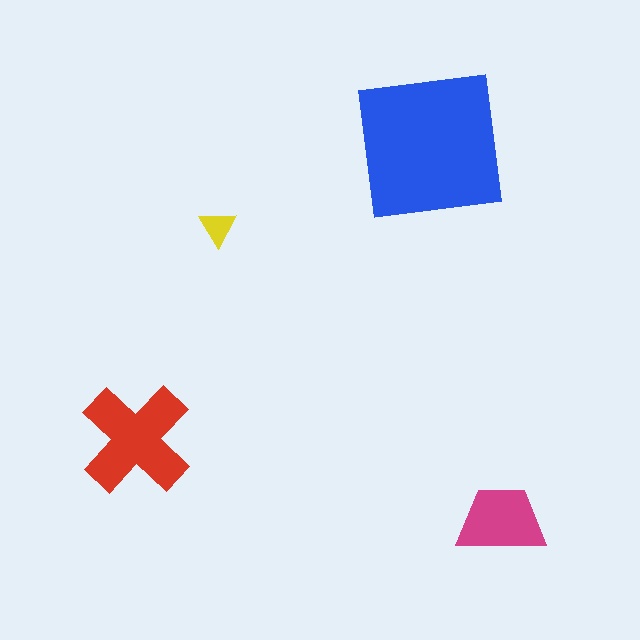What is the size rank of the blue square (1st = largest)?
1st.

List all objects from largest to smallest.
The blue square, the red cross, the magenta trapezoid, the yellow triangle.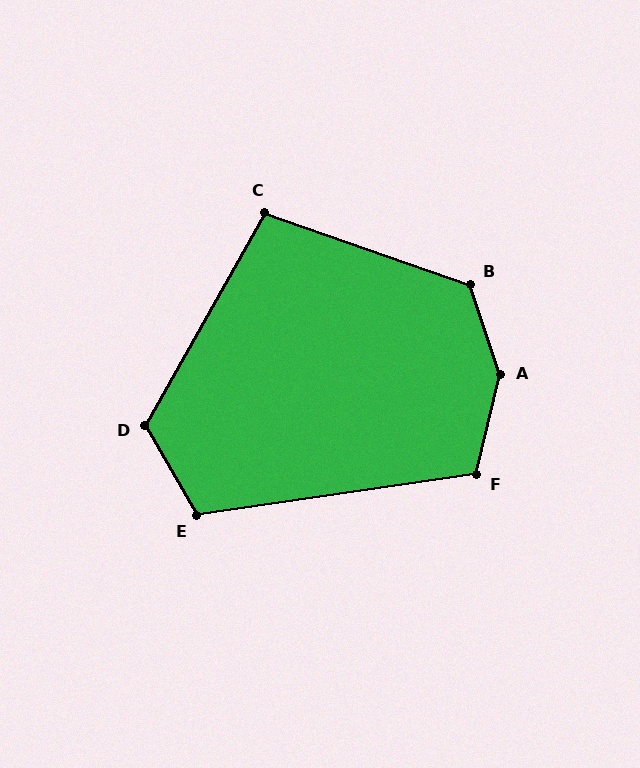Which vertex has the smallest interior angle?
C, at approximately 100 degrees.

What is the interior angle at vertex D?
Approximately 121 degrees (obtuse).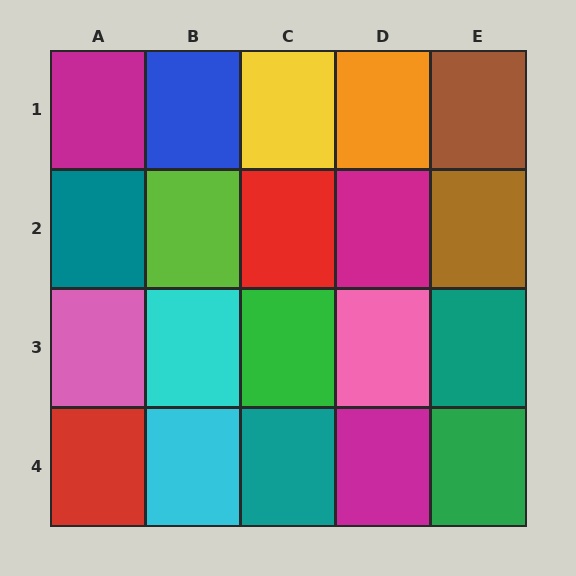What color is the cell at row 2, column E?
Brown.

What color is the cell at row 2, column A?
Teal.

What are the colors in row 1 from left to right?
Magenta, blue, yellow, orange, brown.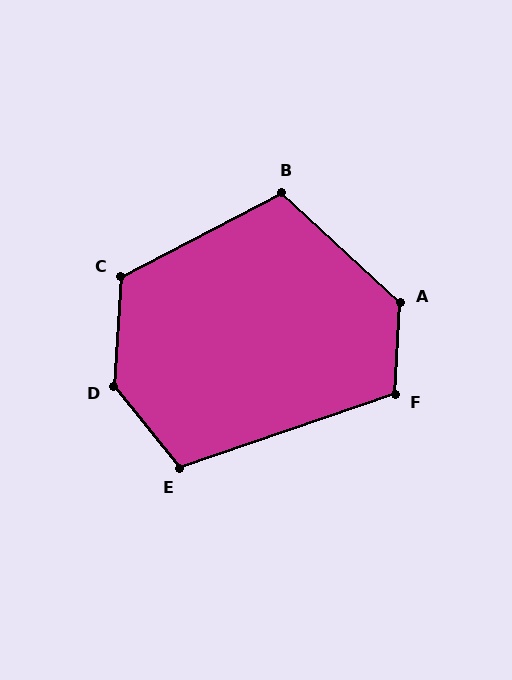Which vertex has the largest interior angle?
D, at approximately 138 degrees.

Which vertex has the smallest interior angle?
E, at approximately 110 degrees.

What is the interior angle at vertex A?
Approximately 129 degrees (obtuse).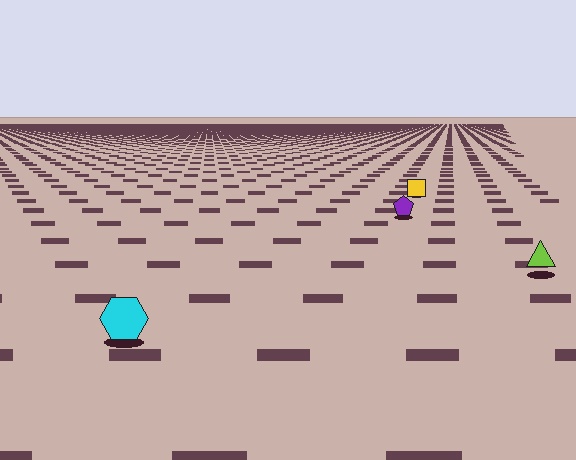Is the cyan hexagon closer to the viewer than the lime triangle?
Yes. The cyan hexagon is closer — you can tell from the texture gradient: the ground texture is coarser near it.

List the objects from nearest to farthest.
From nearest to farthest: the cyan hexagon, the lime triangle, the purple pentagon, the yellow square.